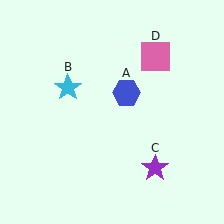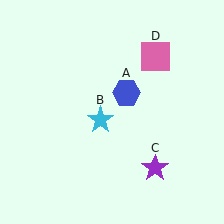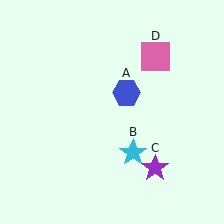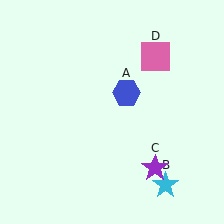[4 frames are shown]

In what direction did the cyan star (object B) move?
The cyan star (object B) moved down and to the right.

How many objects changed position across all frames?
1 object changed position: cyan star (object B).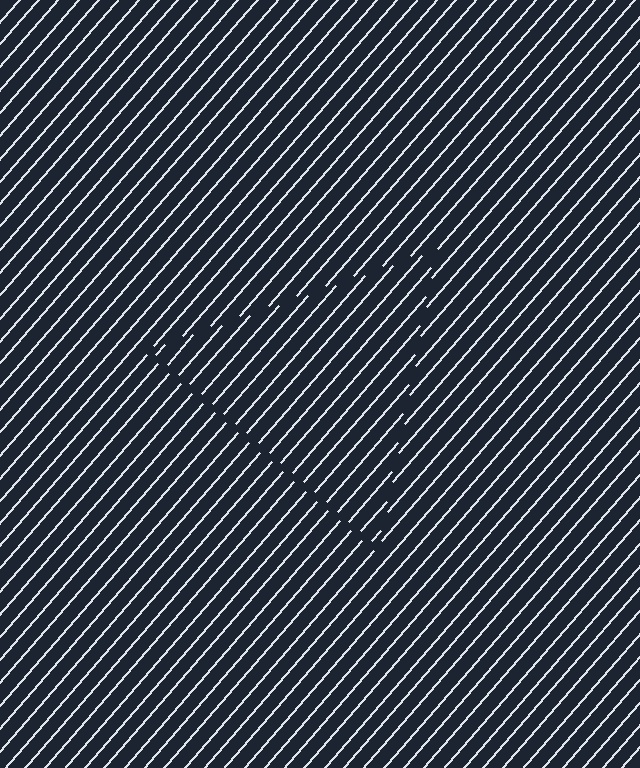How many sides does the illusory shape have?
3 sides — the line-ends trace a triangle.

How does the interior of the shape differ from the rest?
The interior of the shape contains the same grating, shifted by half a period — the contour is defined by the phase discontinuity where line-ends from the inner and outer gratings abut.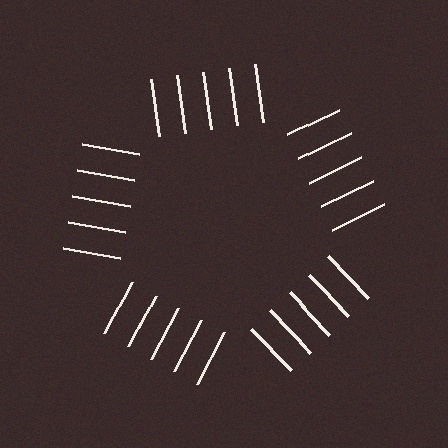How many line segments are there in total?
25 — 5 along each of the 5 edges.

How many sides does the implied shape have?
5 sides — the line-ends trace a pentagon.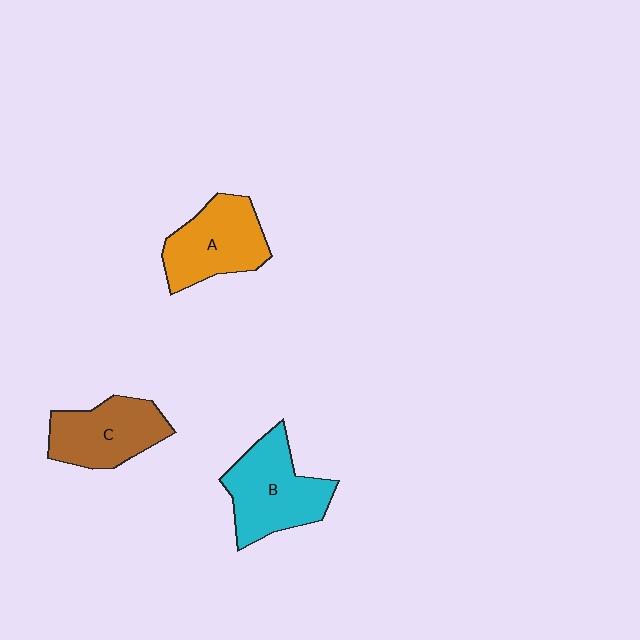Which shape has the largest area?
Shape B (cyan).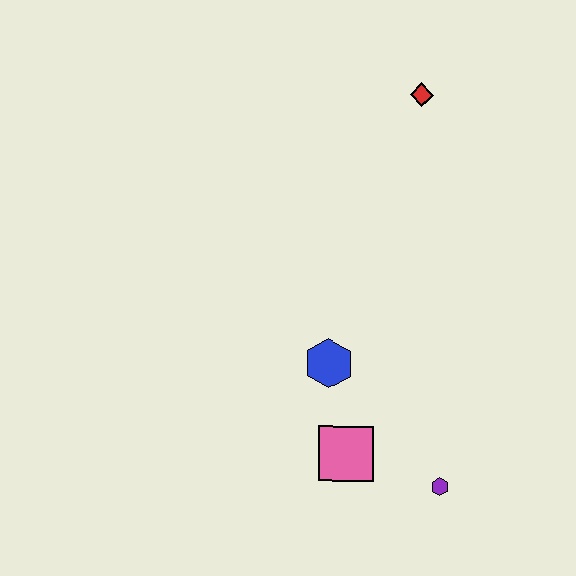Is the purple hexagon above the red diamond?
No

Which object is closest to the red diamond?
The blue hexagon is closest to the red diamond.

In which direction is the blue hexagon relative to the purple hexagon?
The blue hexagon is above the purple hexagon.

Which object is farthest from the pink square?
The red diamond is farthest from the pink square.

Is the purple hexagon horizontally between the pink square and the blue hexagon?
No